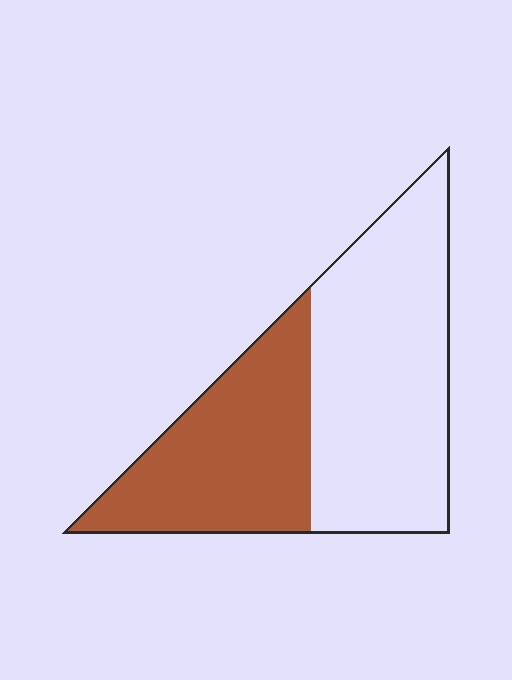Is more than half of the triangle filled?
No.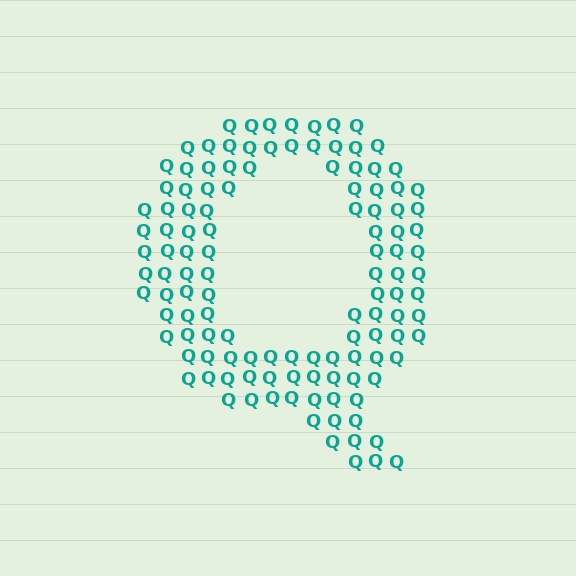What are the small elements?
The small elements are letter Q's.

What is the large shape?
The large shape is the letter Q.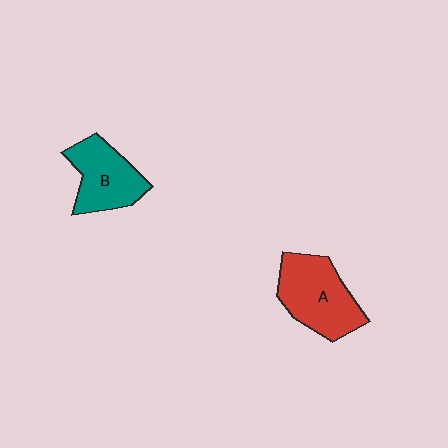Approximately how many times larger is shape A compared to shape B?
Approximately 1.2 times.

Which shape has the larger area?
Shape A (red).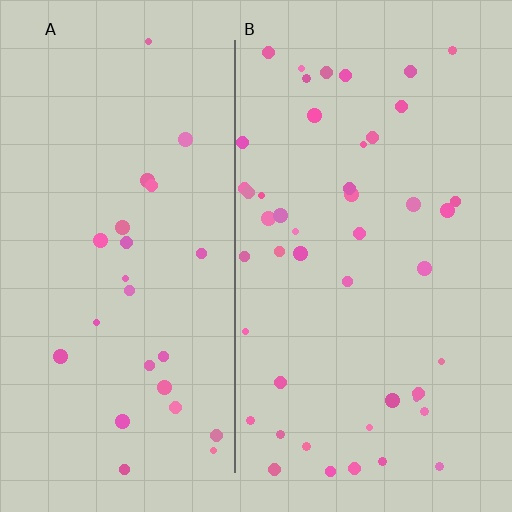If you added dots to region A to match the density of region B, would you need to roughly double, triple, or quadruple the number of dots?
Approximately double.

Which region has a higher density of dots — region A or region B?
B (the right).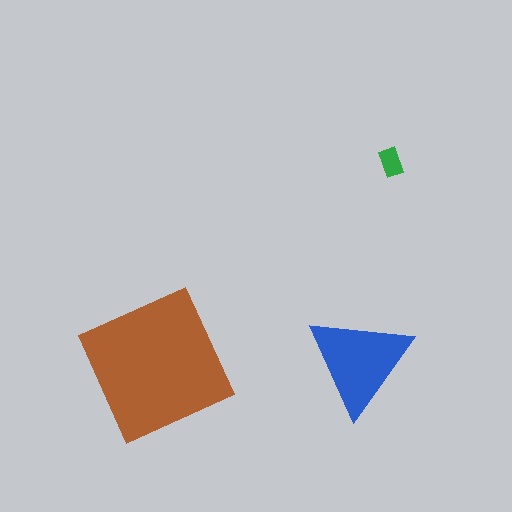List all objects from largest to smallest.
The brown square, the blue triangle, the green rectangle.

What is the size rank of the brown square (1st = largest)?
1st.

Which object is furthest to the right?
The green rectangle is rightmost.